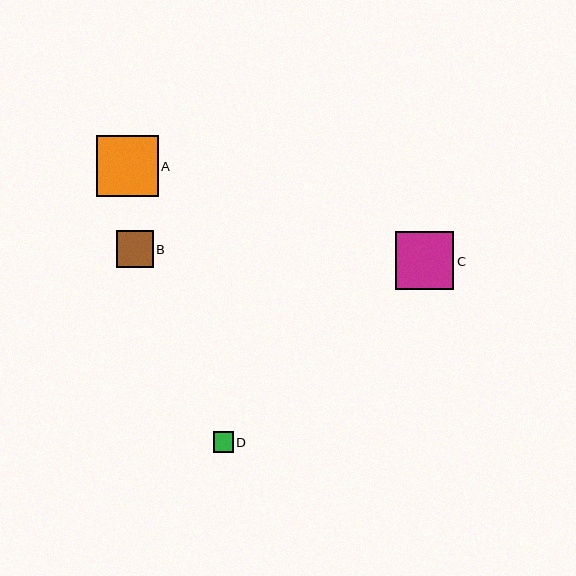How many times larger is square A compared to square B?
Square A is approximately 1.7 times the size of square B.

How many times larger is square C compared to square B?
Square C is approximately 1.6 times the size of square B.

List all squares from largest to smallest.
From largest to smallest: A, C, B, D.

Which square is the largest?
Square A is the largest with a size of approximately 62 pixels.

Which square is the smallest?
Square D is the smallest with a size of approximately 20 pixels.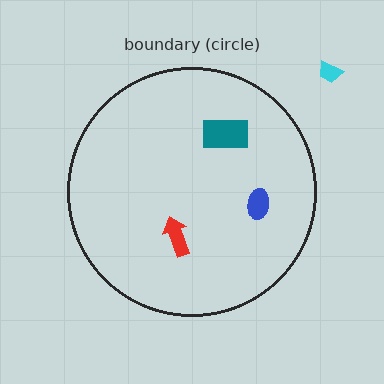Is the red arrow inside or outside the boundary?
Inside.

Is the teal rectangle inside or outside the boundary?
Inside.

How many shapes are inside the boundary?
3 inside, 1 outside.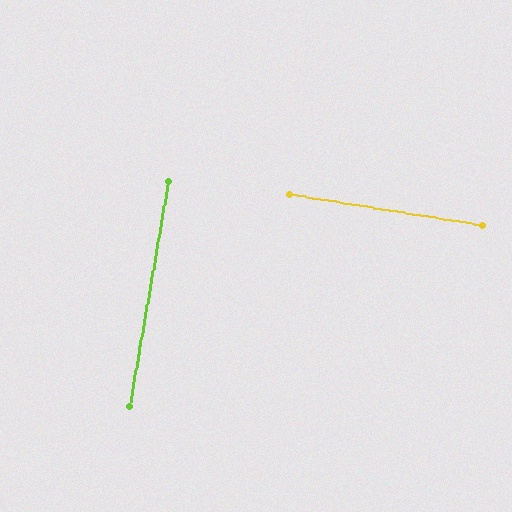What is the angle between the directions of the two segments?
Approximately 89 degrees.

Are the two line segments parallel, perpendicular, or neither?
Perpendicular — they meet at approximately 89°.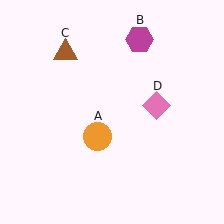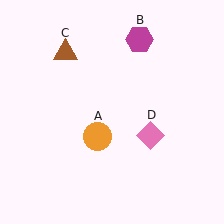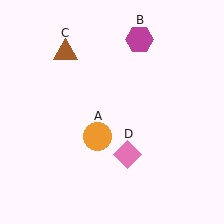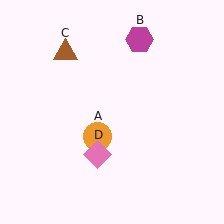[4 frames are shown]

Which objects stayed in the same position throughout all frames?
Orange circle (object A) and magenta hexagon (object B) and brown triangle (object C) remained stationary.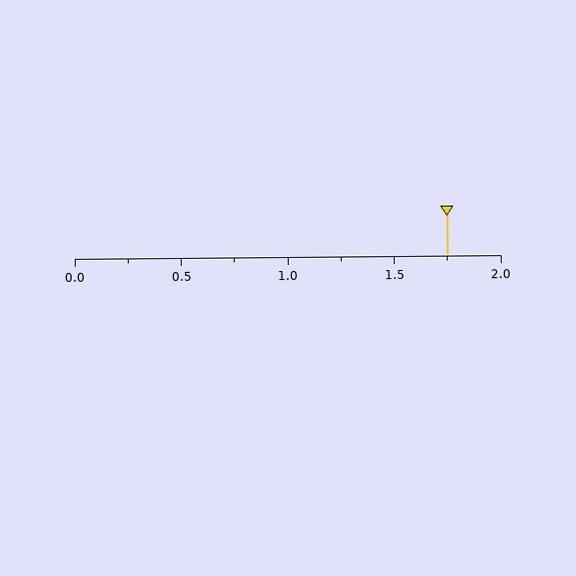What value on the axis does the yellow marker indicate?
The marker indicates approximately 1.75.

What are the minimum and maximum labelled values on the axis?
The axis runs from 0.0 to 2.0.